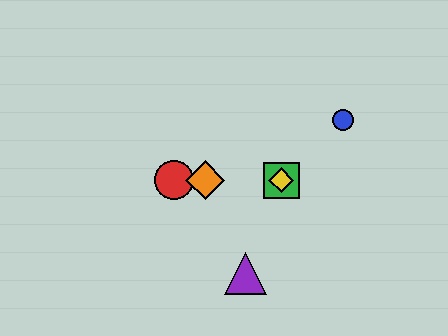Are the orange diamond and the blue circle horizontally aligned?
No, the orange diamond is at y≈180 and the blue circle is at y≈120.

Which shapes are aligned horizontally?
The red circle, the green square, the yellow diamond, the orange diamond are aligned horizontally.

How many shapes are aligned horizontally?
4 shapes (the red circle, the green square, the yellow diamond, the orange diamond) are aligned horizontally.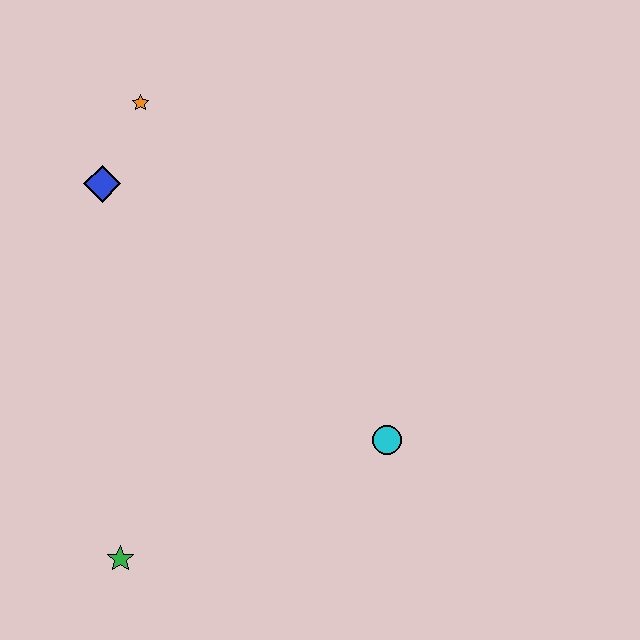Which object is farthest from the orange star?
The green star is farthest from the orange star.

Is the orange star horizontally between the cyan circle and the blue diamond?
Yes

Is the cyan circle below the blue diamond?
Yes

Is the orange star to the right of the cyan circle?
No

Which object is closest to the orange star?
The blue diamond is closest to the orange star.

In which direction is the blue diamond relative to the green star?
The blue diamond is above the green star.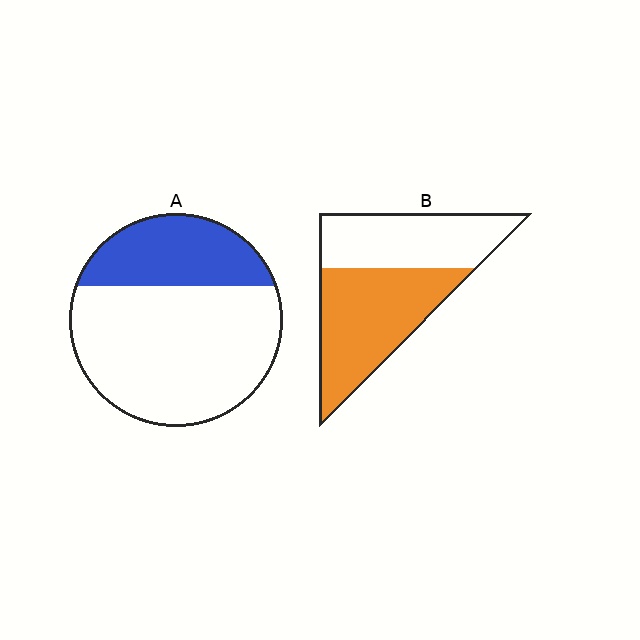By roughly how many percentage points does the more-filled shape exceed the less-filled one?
By roughly 25 percentage points (B over A).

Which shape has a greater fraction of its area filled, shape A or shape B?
Shape B.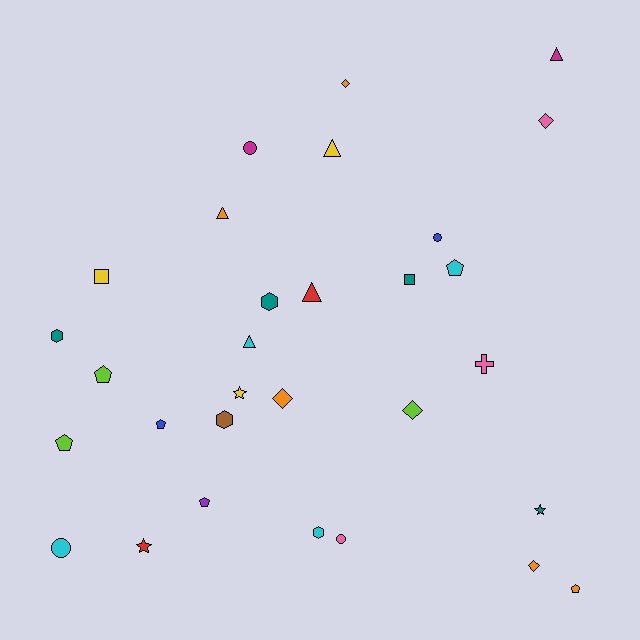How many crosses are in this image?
There is 1 cross.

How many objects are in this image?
There are 30 objects.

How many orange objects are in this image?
There are 5 orange objects.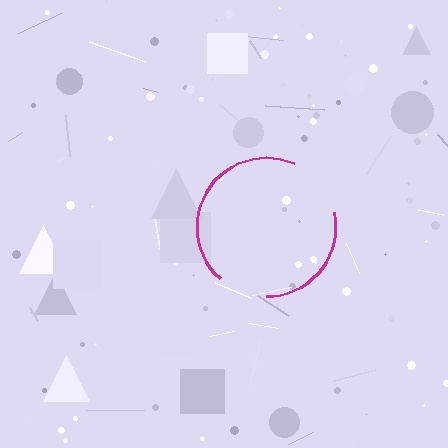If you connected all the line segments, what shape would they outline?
They would outline a circle.